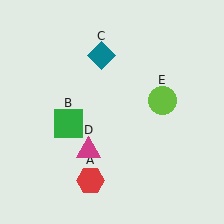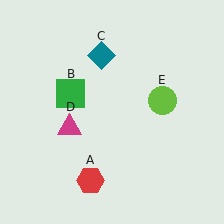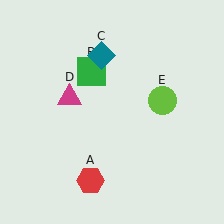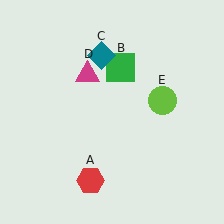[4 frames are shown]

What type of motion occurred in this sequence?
The green square (object B), magenta triangle (object D) rotated clockwise around the center of the scene.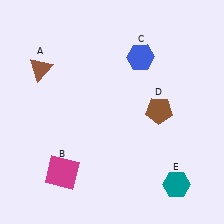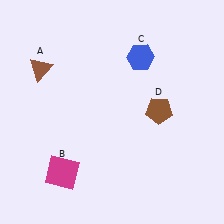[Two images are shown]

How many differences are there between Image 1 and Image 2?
There is 1 difference between the two images.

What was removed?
The teal hexagon (E) was removed in Image 2.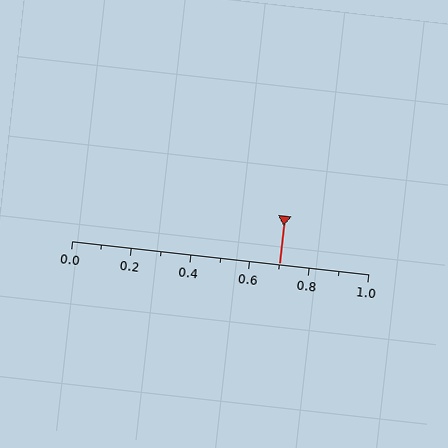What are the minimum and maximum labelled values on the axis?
The axis runs from 0.0 to 1.0.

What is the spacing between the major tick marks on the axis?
The major ticks are spaced 0.2 apart.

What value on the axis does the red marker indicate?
The marker indicates approximately 0.7.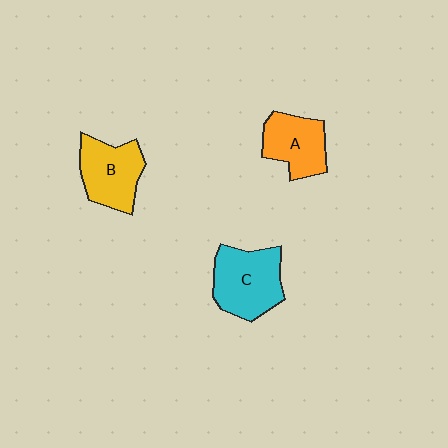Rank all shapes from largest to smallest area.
From largest to smallest: C (cyan), B (yellow), A (orange).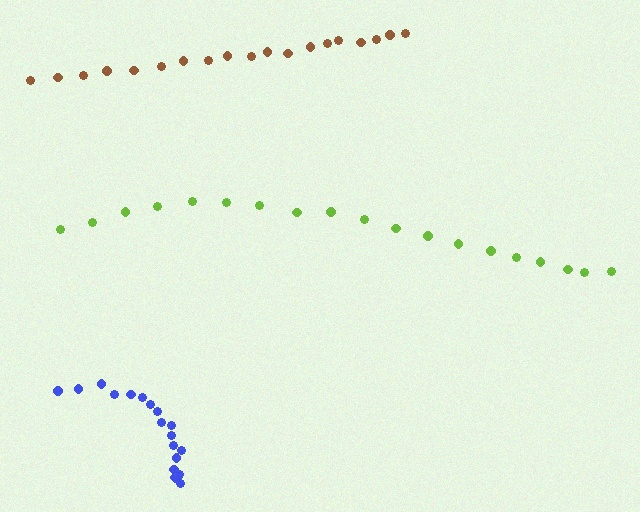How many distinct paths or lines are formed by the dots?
There are 3 distinct paths.